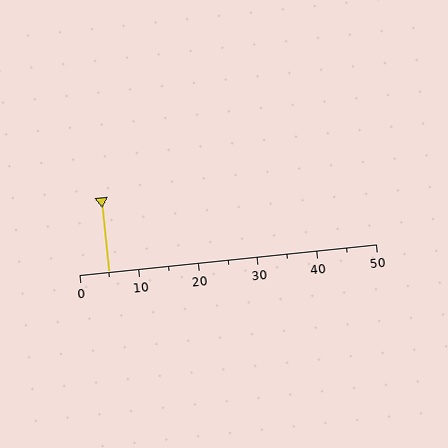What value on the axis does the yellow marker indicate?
The marker indicates approximately 5.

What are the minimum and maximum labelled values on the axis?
The axis runs from 0 to 50.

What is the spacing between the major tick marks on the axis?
The major ticks are spaced 10 apart.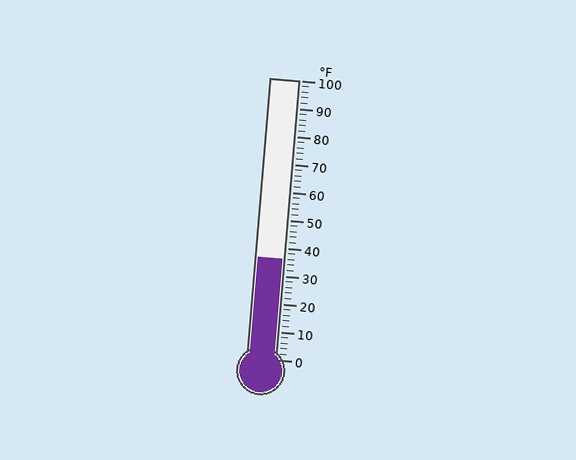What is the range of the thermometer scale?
The thermometer scale ranges from 0°F to 100°F.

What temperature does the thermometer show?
The thermometer shows approximately 36°F.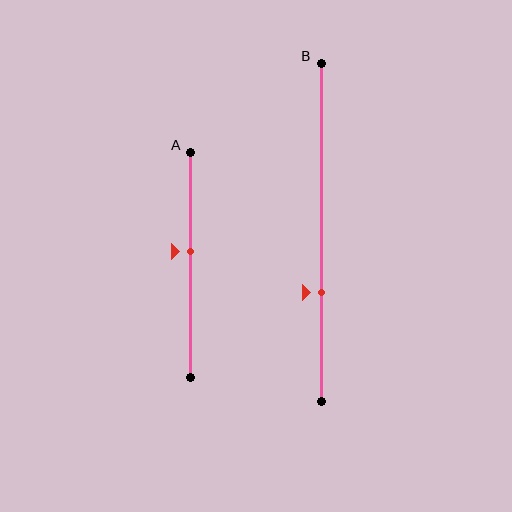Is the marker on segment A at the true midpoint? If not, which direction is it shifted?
No, the marker on segment A is shifted upward by about 6% of the segment length.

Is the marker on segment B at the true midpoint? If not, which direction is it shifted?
No, the marker on segment B is shifted downward by about 18% of the segment length.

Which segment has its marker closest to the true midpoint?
Segment A has its marker closest to the true midpoint.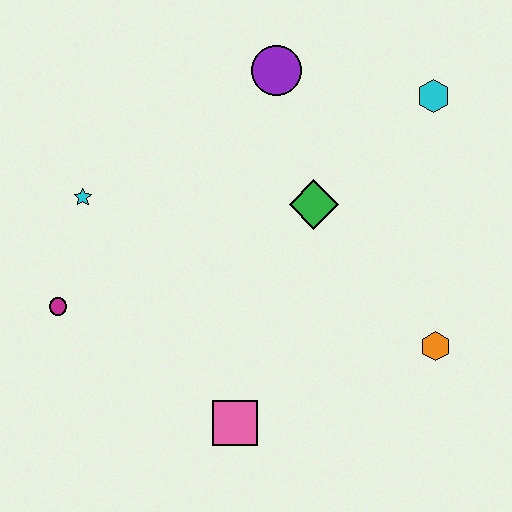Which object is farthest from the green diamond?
The magenta circle is farthest from the green diamond.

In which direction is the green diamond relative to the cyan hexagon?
The green diamond is to the left of the cyan hexagon.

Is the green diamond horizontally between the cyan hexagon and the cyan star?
Yes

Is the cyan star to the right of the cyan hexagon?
No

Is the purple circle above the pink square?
Yes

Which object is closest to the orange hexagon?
The green diamond is closest to the orange hexagon.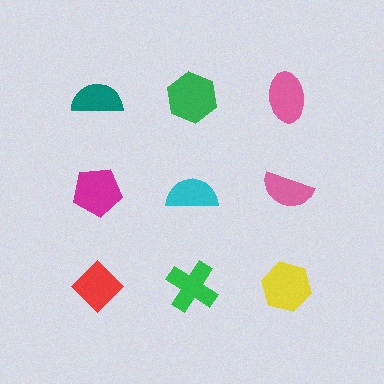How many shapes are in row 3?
3 shapes.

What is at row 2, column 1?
A magenta pentagon.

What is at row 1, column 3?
A pink ellipse.